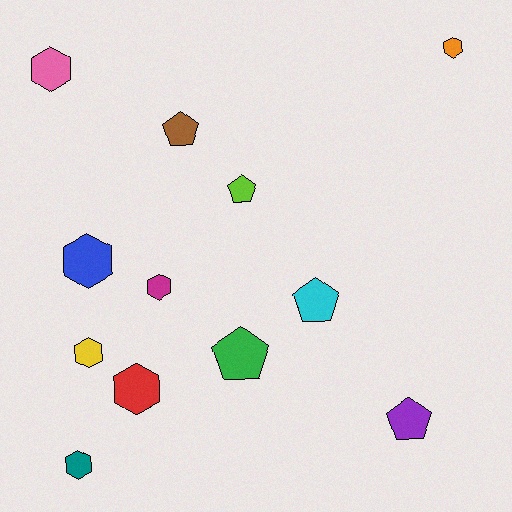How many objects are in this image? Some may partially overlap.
There are 12 objects.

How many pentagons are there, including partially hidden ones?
There are 5 pentagons.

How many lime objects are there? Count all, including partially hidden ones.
There is 1 lime object.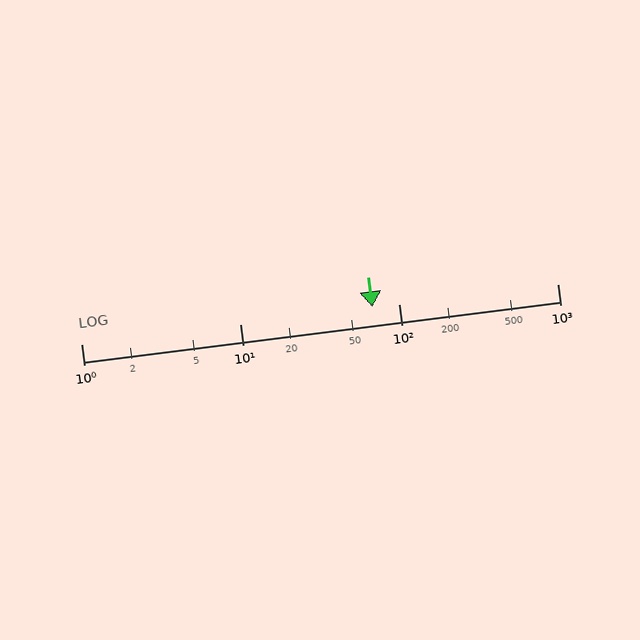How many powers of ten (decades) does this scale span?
The scale spans 3 decades, from 1 to 1000.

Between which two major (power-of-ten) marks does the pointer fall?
The pointer is between 10 and 100.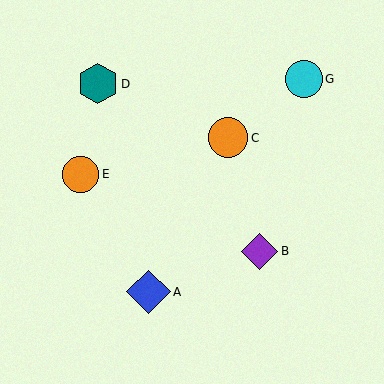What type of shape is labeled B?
Shape B is a purple diamond.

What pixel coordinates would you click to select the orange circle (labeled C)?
Click at (228, 138) to select the orange circle C.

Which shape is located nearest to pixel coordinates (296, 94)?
The cyan circle (labeled G) at (304, 79) is nearest to that location.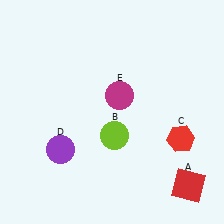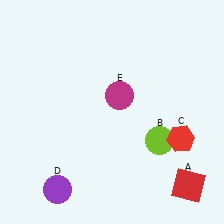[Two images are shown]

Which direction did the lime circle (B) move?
The lime circle (B) moved right.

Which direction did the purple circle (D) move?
The purple circle (D) moved down.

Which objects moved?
The objects that moved are: the lime circle (B), the purple circle (D).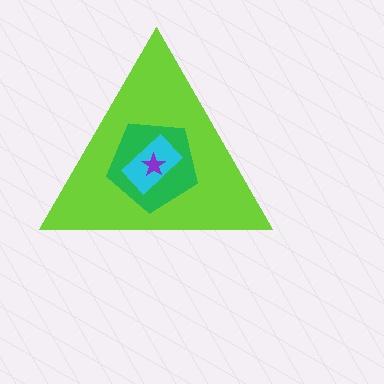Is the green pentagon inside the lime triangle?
Yes.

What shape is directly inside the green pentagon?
The cyan rectangle.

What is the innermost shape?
The purple star.